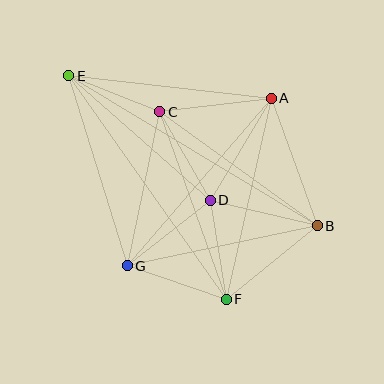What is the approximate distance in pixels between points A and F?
The distance between A and F is approximately 206 pixels.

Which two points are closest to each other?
Points C and E are closest to each other.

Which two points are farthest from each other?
Points B and E are farthest from each other.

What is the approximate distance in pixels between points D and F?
The distance between D and F is approximately 100 pixels.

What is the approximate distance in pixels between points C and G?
The distance between C and G is approximately 157 pixels.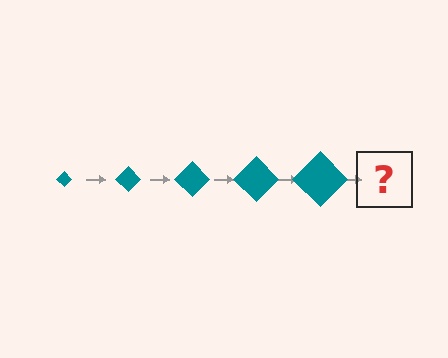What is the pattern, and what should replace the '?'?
The pattern is that the diamond gets progressively larger each step. The '?' should be a teal diamond, larger than the previous one.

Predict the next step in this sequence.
The next step is a teal diamond, larger than the previous one.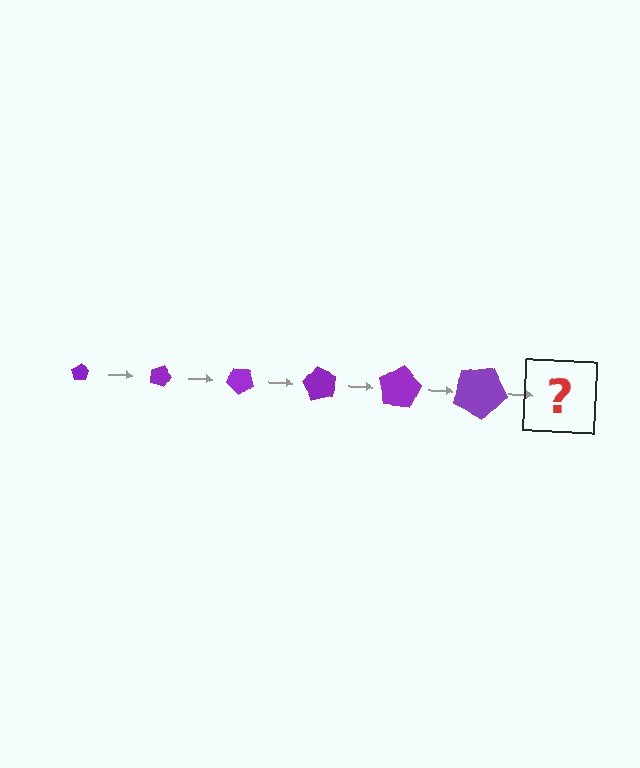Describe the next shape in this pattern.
It should be a pentagon, larger than the previous one and rotated 120 degrees from the start.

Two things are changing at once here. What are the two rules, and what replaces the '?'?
The two rules are that the pentagon grows larger each step and it rotates 20 degrees each step. The '?' should be a pentagon, larger than the previous one and rotated 120 degrees from the start.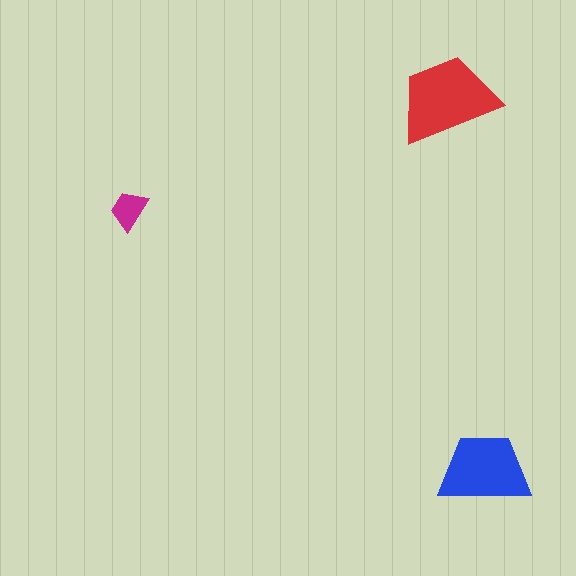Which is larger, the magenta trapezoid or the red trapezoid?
The red one.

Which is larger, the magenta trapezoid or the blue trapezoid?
The blue one.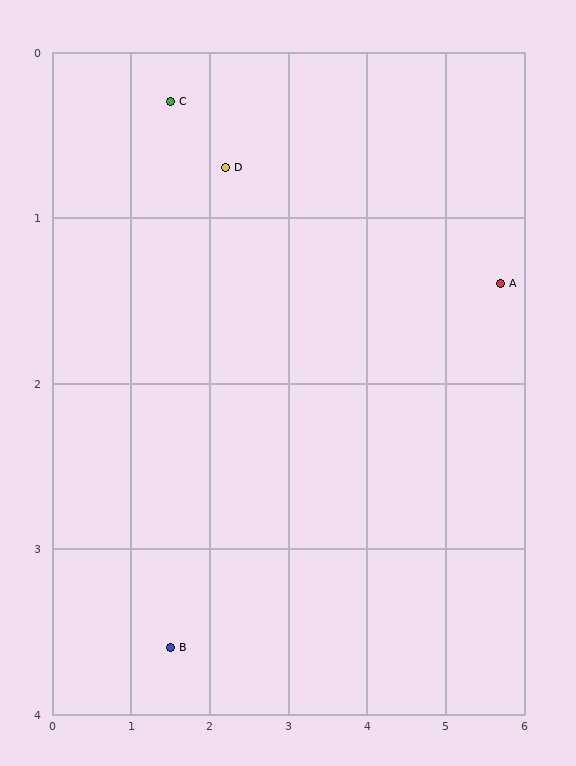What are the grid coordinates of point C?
Point C is at approximately (1.5, 0.3).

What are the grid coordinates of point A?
Point A is at approximately (5.7, 1.4).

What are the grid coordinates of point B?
Point B is at approximately (1.5, 3.6).